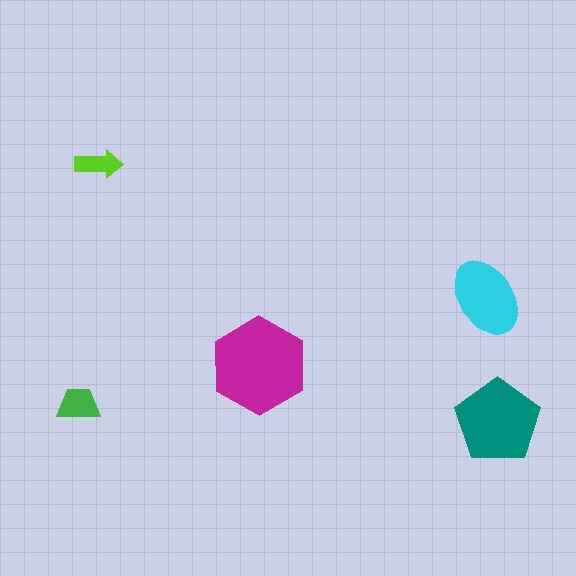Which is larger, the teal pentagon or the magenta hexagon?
The magenta hexagon.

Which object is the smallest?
The lime arrow.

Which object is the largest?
The magenta hexagon.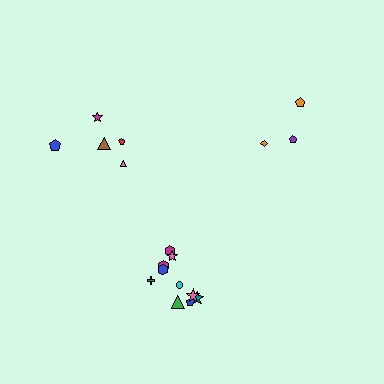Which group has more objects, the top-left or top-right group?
The top-left group.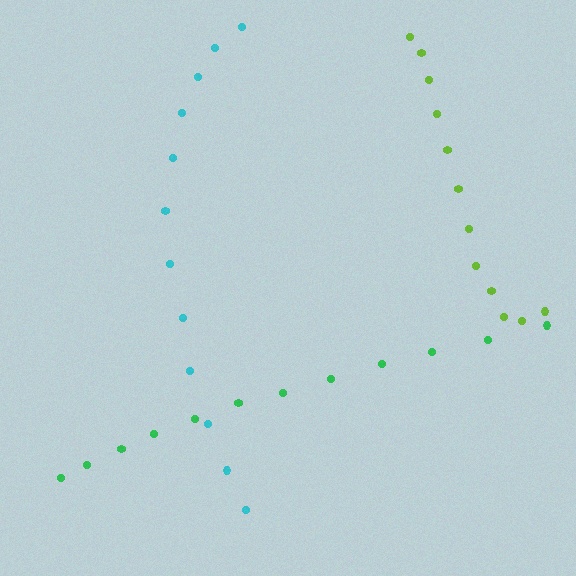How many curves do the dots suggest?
There are 3 distinct paths.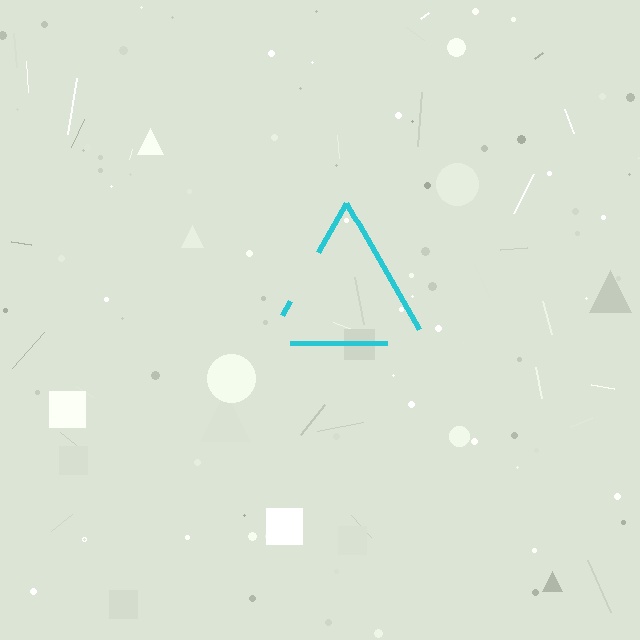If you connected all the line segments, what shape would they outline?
They would outline a triangle.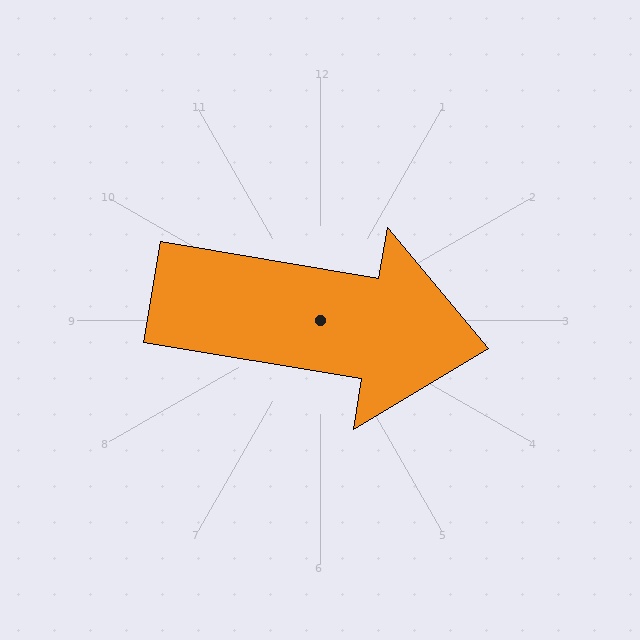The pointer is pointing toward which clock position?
Roughly 3 o'clock.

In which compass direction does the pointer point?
East.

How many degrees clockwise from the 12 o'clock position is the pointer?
Approximately 100 degrees.